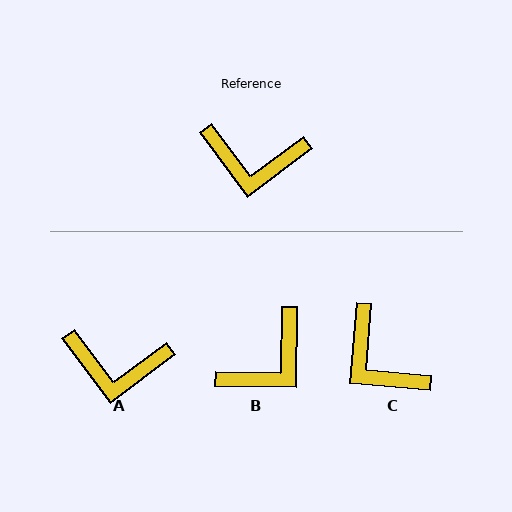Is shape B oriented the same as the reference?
No, it is off by about 53 degrees.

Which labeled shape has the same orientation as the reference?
A.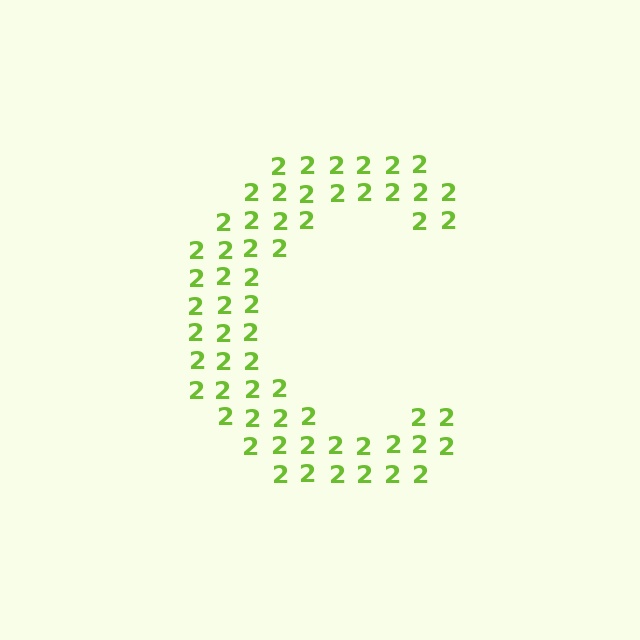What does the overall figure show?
The overall figure shows the letter C.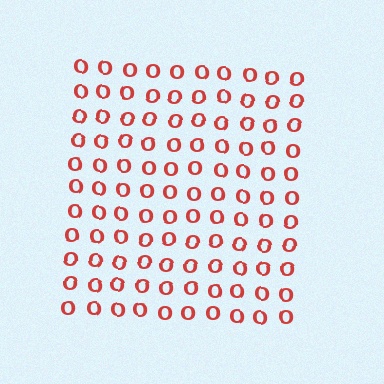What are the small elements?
The small elements are letter O's.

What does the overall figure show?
The overall figure shows a square.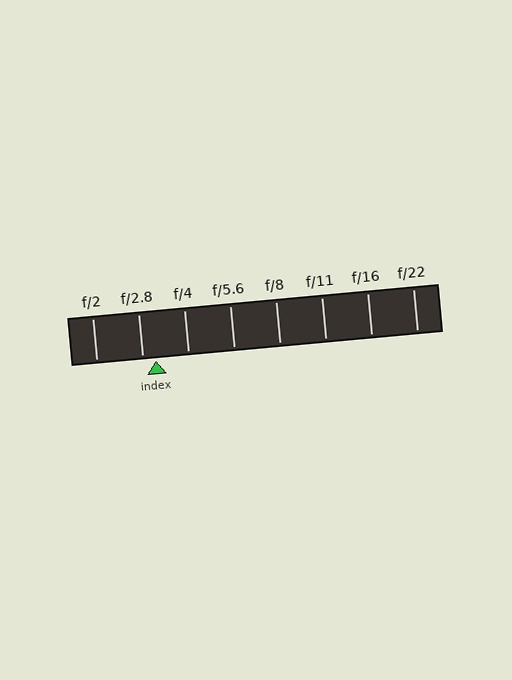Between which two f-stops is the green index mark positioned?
The index mark is between f/2.8 and f/4.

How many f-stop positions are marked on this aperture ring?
There are 8 f-stop positions marked.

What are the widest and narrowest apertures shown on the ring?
The widest aperture shown is f/2 and the narrowest is f/22.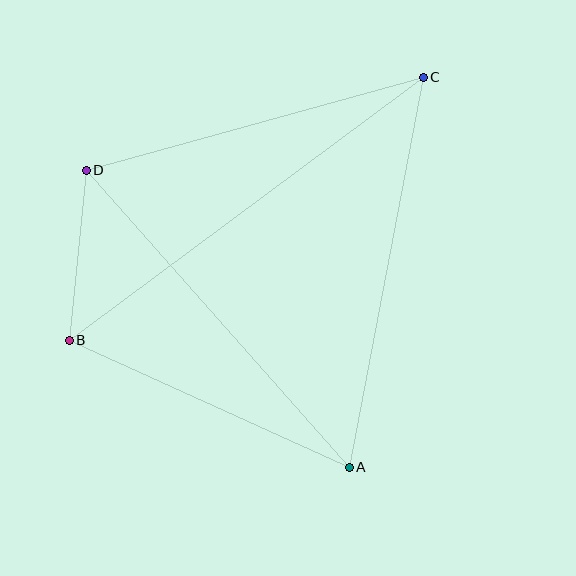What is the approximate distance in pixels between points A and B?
The distance between A and B is approximately 307 pixels.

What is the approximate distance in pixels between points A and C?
The distance between A and C is approximately 397 pixels.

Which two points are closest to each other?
Points B and D are closest to each other.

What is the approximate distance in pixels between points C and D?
The distance between C and D is approximately 350 pixels.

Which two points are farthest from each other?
Points B and C are farthest from each other.